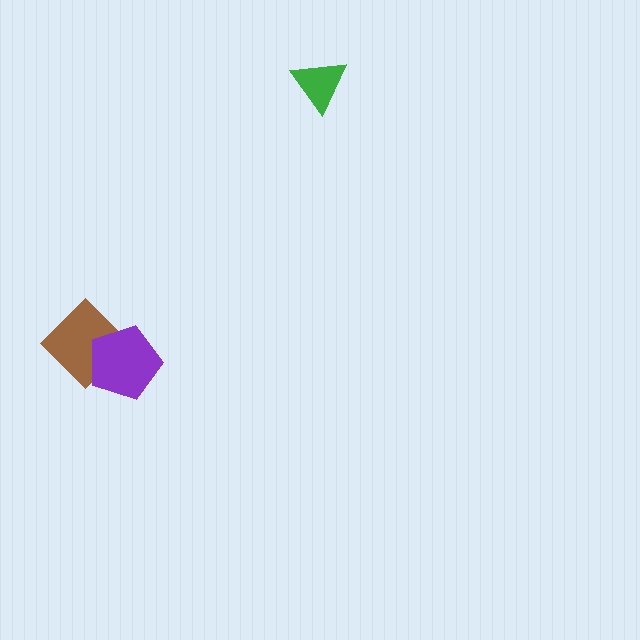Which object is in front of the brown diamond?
The purple pentagon is in front of the brown diamond.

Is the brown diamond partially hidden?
Yes, it is partially covered by another shape.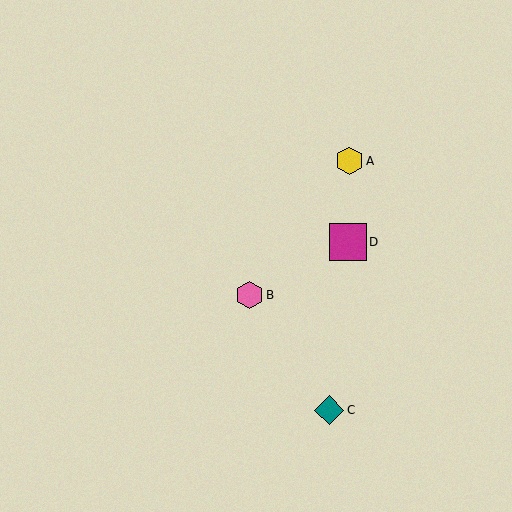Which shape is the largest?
The magenta square (labeled D) is the largest.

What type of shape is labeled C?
Shape C is a teal diamond.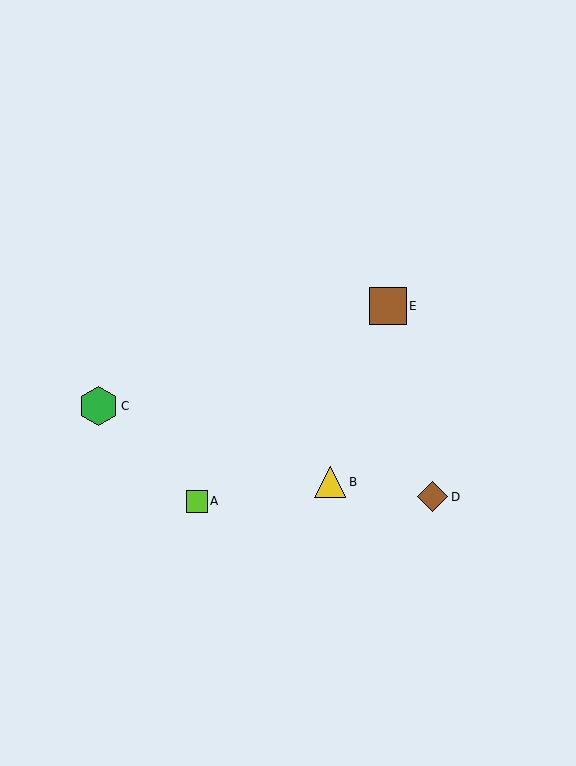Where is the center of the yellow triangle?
The center of the yellow triangle is at (330, 482).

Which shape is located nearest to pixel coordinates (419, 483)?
The brown diamond (labeled D) at (432, 497) is nearest to that location.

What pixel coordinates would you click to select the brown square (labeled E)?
Click at (388, 306) to select the brown square E.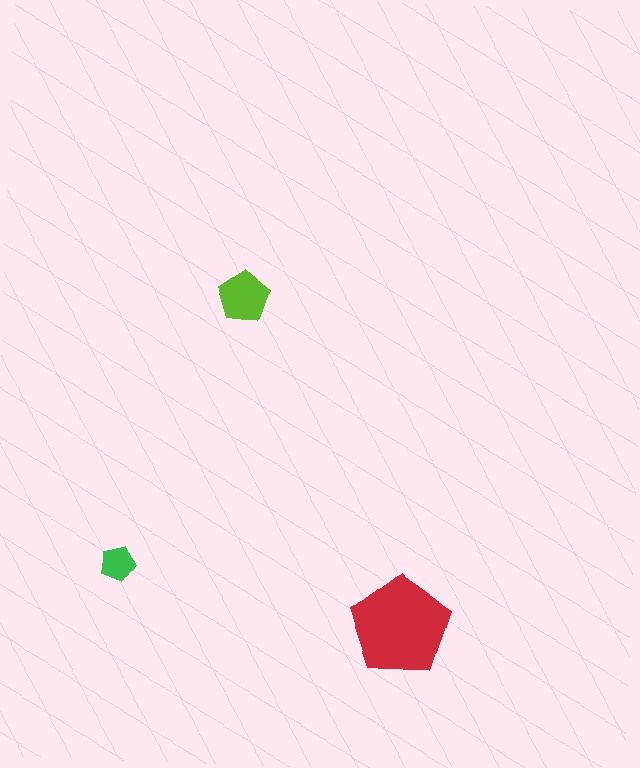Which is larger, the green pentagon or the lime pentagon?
The lime one.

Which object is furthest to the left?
The green pentagon is leftmost.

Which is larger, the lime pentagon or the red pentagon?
The red one.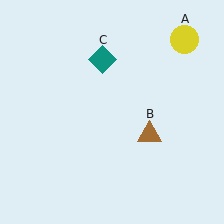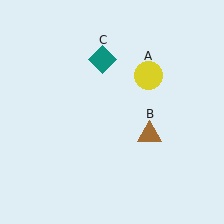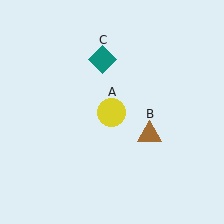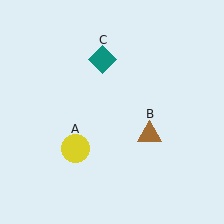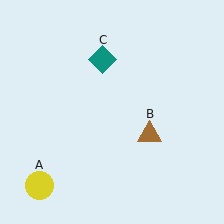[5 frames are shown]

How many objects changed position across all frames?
1 object changed position: yellow circle (object A).